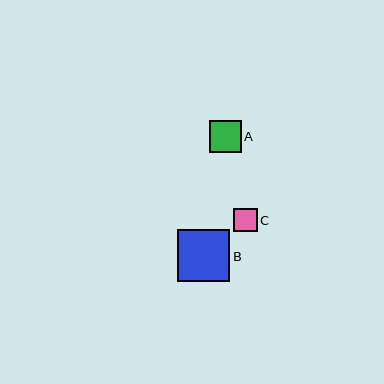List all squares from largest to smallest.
From largest to smallest: B, A, C.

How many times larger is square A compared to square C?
Square A is approximately 1.4 times the size of square C.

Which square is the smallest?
Square C is the smallest with a size of approximately 23 pixels.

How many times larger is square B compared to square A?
Square B is approximately 1.6 times the size of square A.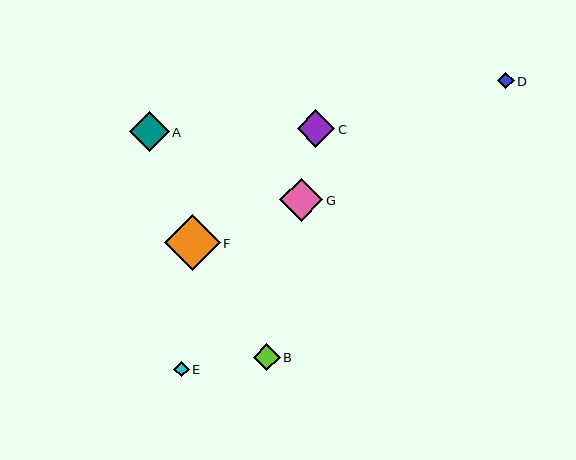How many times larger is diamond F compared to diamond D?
Diamond F is approximately 3.4 times the size of diamond D.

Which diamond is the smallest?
Diamond E is the smallest with a size of approximately 16 pixels.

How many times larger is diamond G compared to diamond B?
Diamond G is approximately 1.6 times the size of diamond B.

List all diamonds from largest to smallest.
From largest to smallest: F, G, A, C, B, D, E.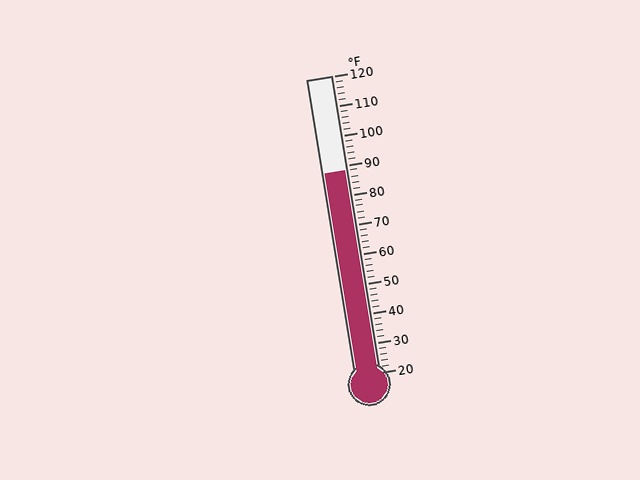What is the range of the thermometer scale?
The thermometer scale ranges from 20°F to 120°F.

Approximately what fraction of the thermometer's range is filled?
The thermometer is filled to approximately 70% of its range.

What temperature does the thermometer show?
The thermometer shows approximately 88°F.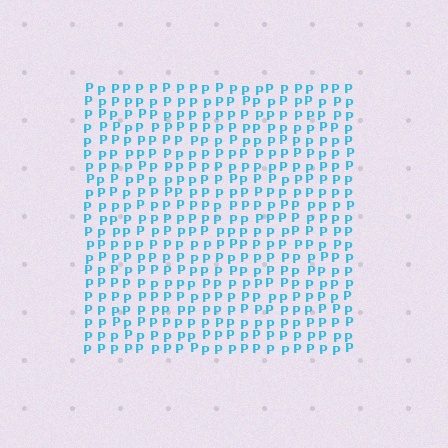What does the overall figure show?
The overall figure shows a square.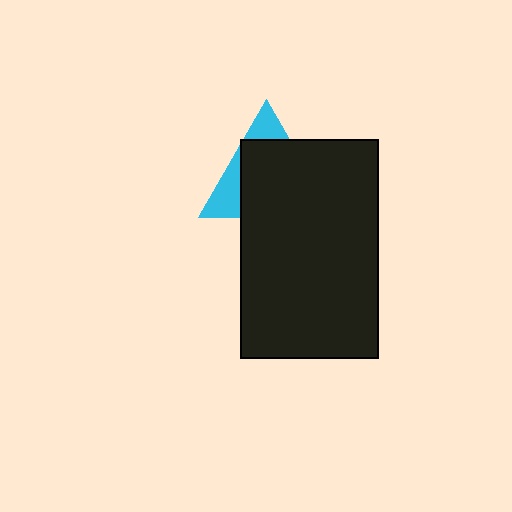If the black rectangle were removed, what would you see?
You would see the complete cyan triangle.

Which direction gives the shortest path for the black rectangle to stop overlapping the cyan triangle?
Moving down gives the shortest separation.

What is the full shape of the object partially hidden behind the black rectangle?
The partially hidden object is a cyan triangle.